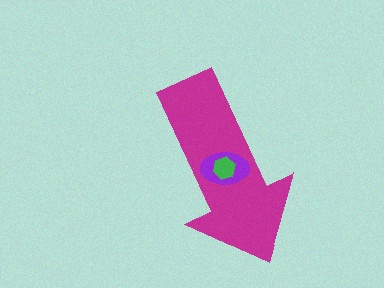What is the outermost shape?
The magenta arrow.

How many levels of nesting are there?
3.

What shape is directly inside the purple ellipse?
The green hexagon.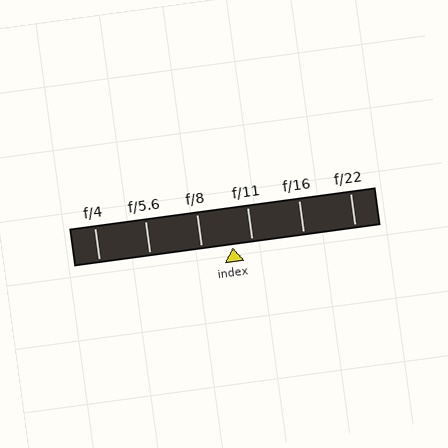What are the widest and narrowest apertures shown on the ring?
The widest aperture shown is f/4 and the narrowest is f/22.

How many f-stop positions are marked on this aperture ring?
There are 6 f-stop positions marked.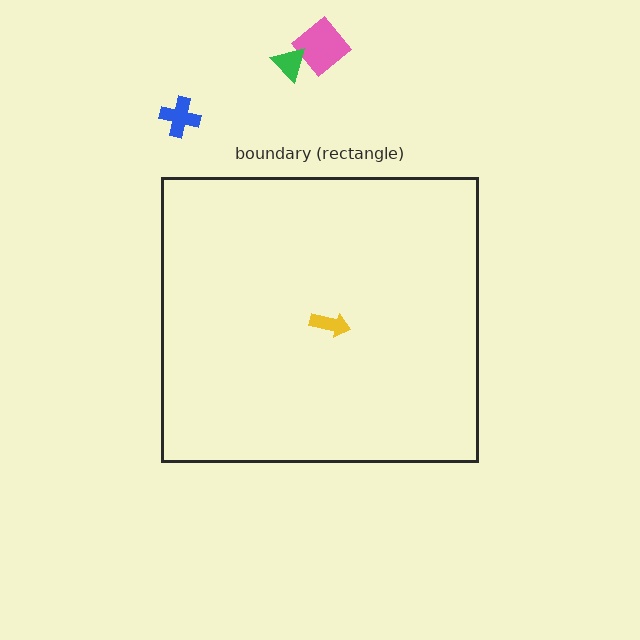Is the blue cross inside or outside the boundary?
Outside.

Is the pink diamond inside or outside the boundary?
Outside.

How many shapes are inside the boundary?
1 inside, 3 outside.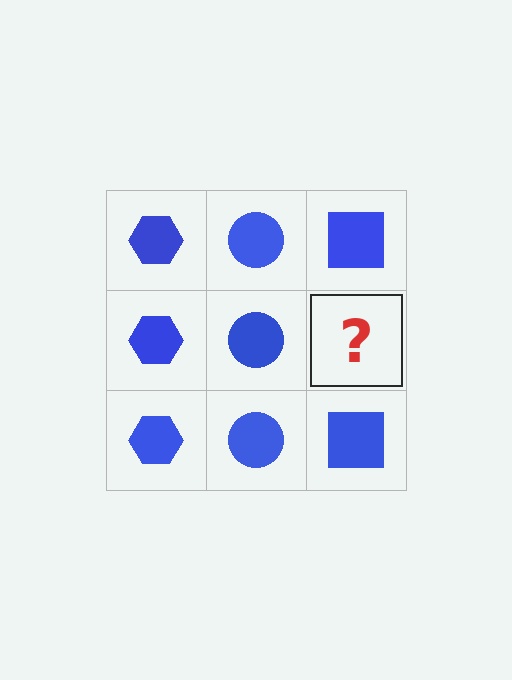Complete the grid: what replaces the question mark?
The question mark should be replaced with a blue square.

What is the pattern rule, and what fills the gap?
The rule is that each column has a consistent shape. The gap should be filled with a blue square.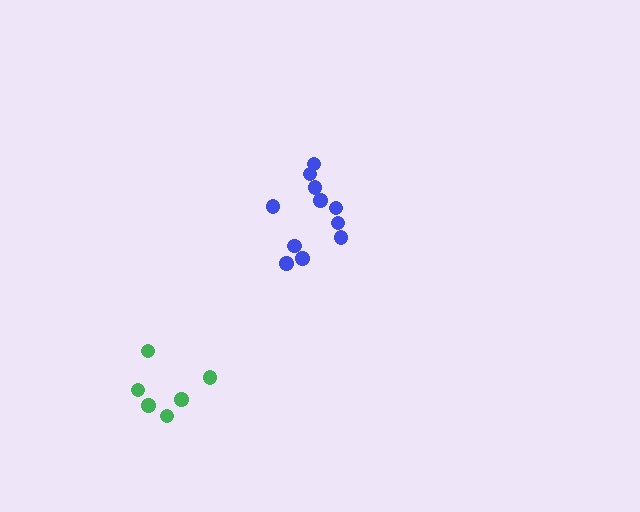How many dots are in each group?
Group 1: 11 dots, Group 2: 6 dots (17 total).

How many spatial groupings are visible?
There are 2 spatial groupings.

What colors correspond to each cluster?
The clusters are colored: blue, green.